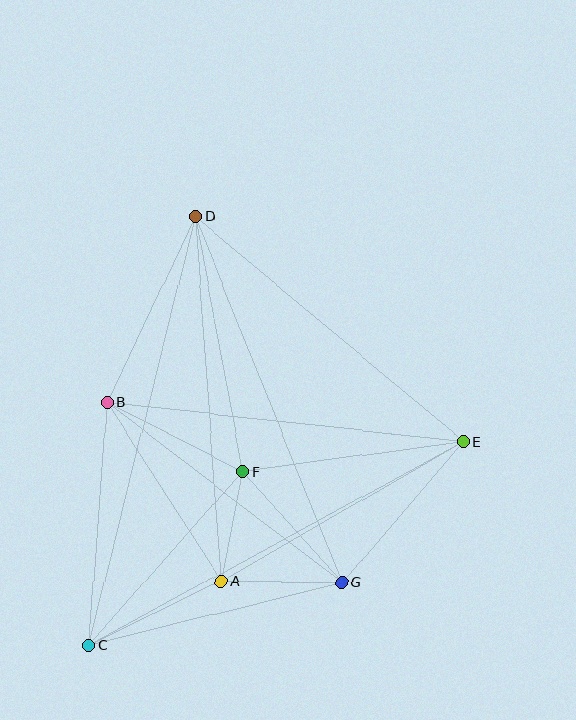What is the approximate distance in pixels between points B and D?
The distance between B and D is approximately 206 pixels.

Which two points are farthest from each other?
Points C and D are farthest from each other.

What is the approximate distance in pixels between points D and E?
The distance between D and E is approximately 350 pixels.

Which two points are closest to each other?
Points A and F are closest to each other.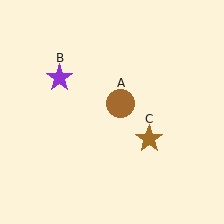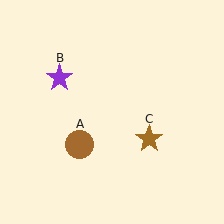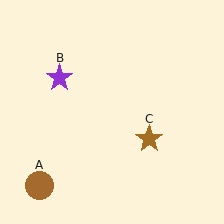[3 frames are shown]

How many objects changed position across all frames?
1 object changed position: brown circle (object A).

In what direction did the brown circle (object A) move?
The brown circle (object A) moved down and to the left.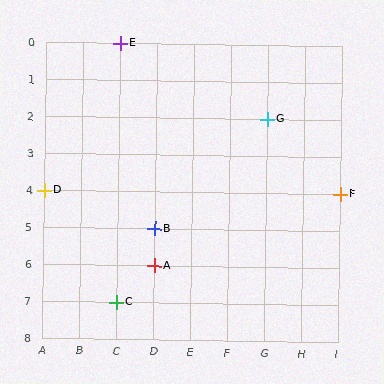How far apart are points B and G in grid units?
Points B and G are 3 columns and 3 rows apart (about 4.2 grid units diagonally).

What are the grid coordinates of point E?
Point E is at grid coordinates (C, 0).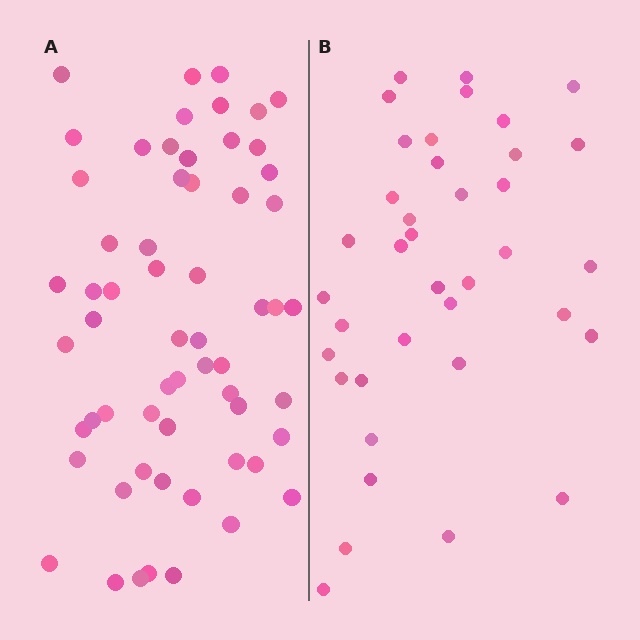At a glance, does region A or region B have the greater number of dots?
Region A (the left region) has more dots.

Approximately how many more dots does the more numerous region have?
Region A has approximately 20 more dots than region B.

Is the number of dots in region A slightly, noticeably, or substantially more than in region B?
Region A has substantially more. The ratio is roughly 1.6 to 1.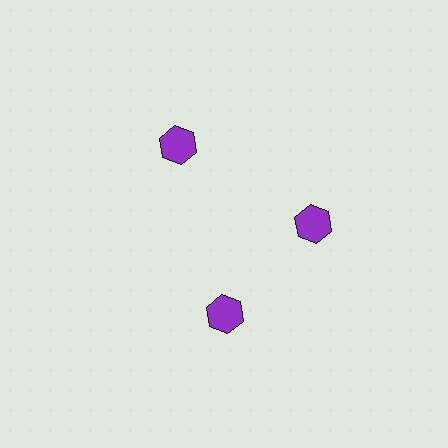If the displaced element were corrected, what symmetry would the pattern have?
It would have 3-fold rotational symmetry — the pattern would map onto itself every 120 degrees.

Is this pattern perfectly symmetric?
No. The 3 purple hexagons are arranged in a ring, but one element near the 7 o'clock position is rotated out of alignment along the ring, breaking the 3-fold rotational symmetry.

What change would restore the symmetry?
The symmetry would be restored by rotating it back into even spacing with its neighbors so that all 3 hexagons sit at equal angles and equal distance from the center.